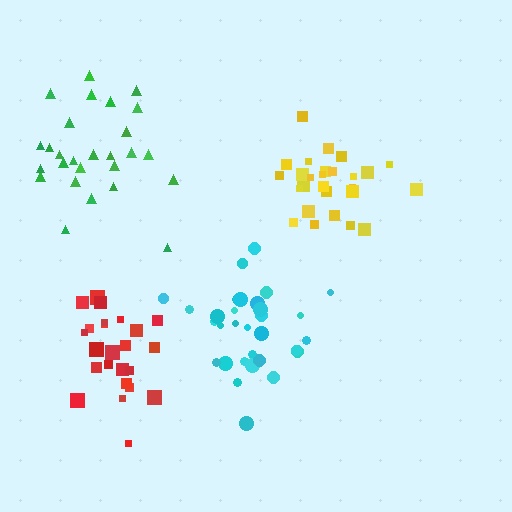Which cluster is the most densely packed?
Yellow.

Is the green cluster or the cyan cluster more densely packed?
Cyan.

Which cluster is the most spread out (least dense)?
Green.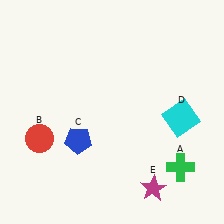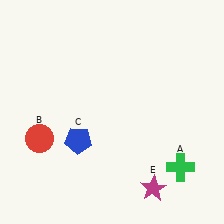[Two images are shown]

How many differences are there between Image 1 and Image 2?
There is 1 difference between the two images.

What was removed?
The cyan square (D) was removed in Image 2.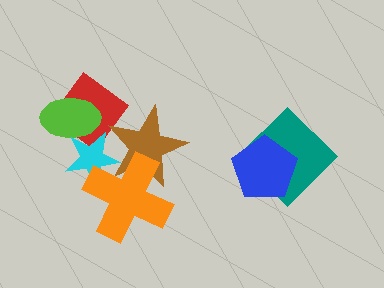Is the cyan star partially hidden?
Yes, it is partially covered by another shape.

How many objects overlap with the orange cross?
2 objects overlap with the orange cross.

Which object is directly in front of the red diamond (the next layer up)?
The lime ellipse is directly in front of the red diamond.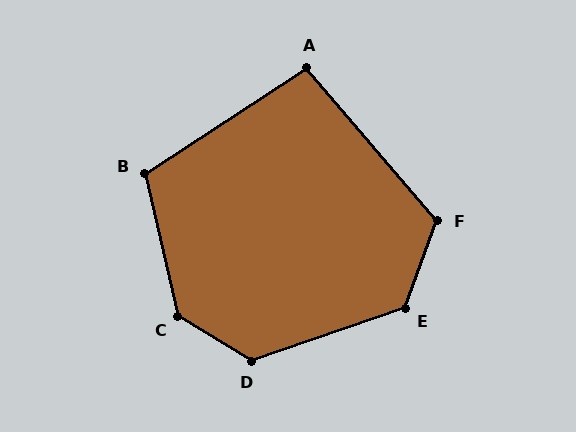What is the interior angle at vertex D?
Approximately 130 degrees (obtuse).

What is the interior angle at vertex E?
Approximately 129 degrees (obtuse).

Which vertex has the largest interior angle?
C, at approximately 134 degrees.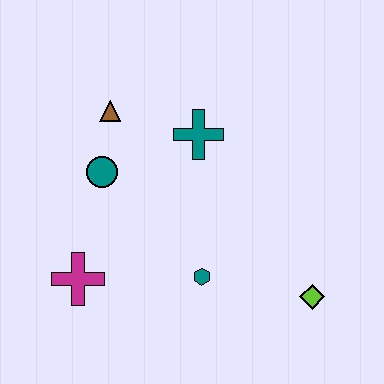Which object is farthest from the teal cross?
The lime diamond is farthest from the teal cross.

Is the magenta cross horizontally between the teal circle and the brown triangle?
No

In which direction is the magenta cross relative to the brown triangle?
The magenta cross is below the brown triangle.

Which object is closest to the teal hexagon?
The lime diamond is closest to the teal hexagon.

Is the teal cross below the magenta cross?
No